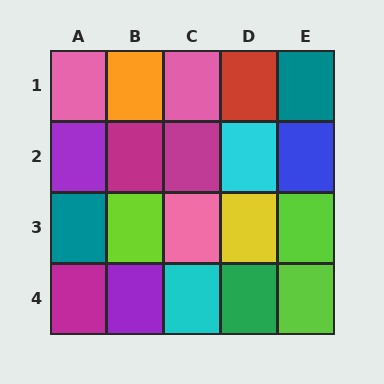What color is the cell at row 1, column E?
Teal.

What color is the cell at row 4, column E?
Lime.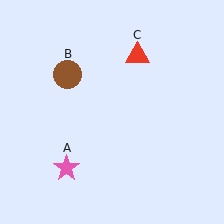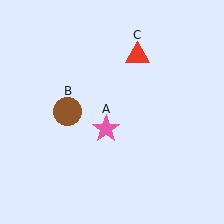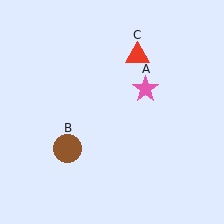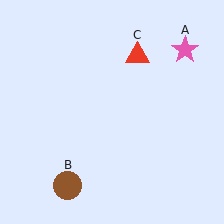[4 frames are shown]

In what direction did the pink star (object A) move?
The pink star (object A) moved up and to the right.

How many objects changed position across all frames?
2 objects changed position: pink star (object A), brown circle (object B).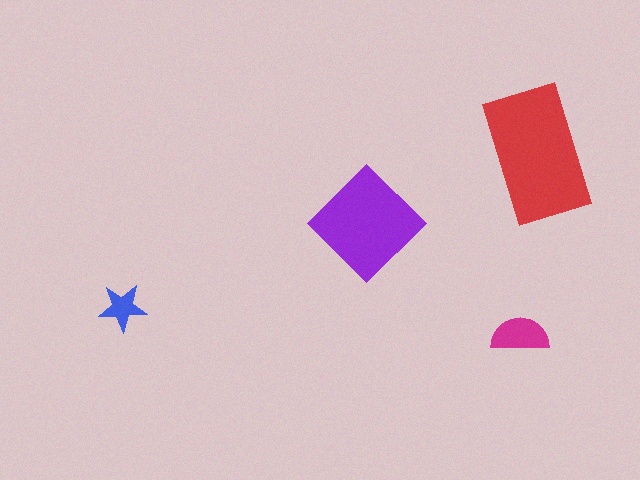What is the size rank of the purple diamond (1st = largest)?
2nd.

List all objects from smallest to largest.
The blue star, the magenta semicircle, the purple diamond, the red rectangle.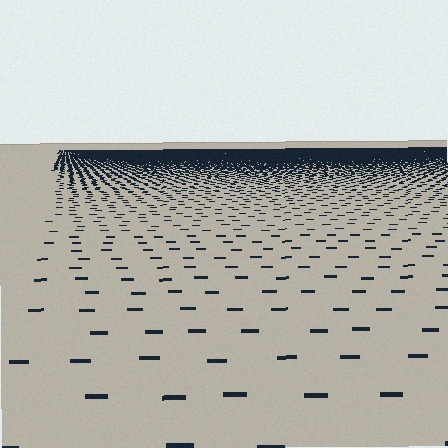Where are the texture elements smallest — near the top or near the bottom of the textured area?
Near the top.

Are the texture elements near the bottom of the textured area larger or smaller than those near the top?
Larger. Near the bottom, elements are closer to the viewer and appear at a bigger on-screen size.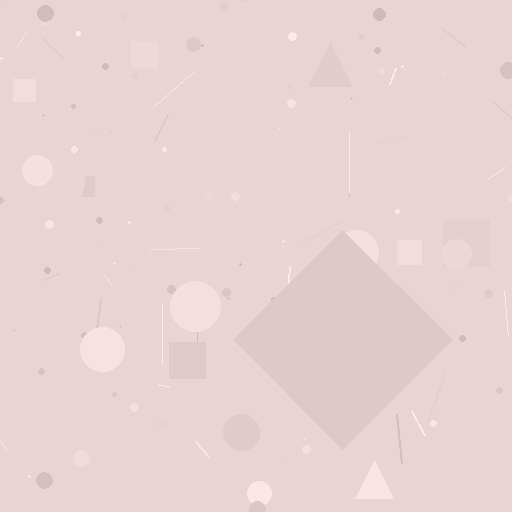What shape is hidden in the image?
A diamond is hidden in the image.